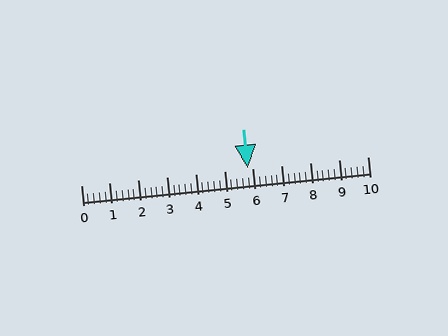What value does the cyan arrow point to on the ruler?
The cyan arrow points to approximately 5.8.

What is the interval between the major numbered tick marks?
The major tick marks are spaced 1 units apart.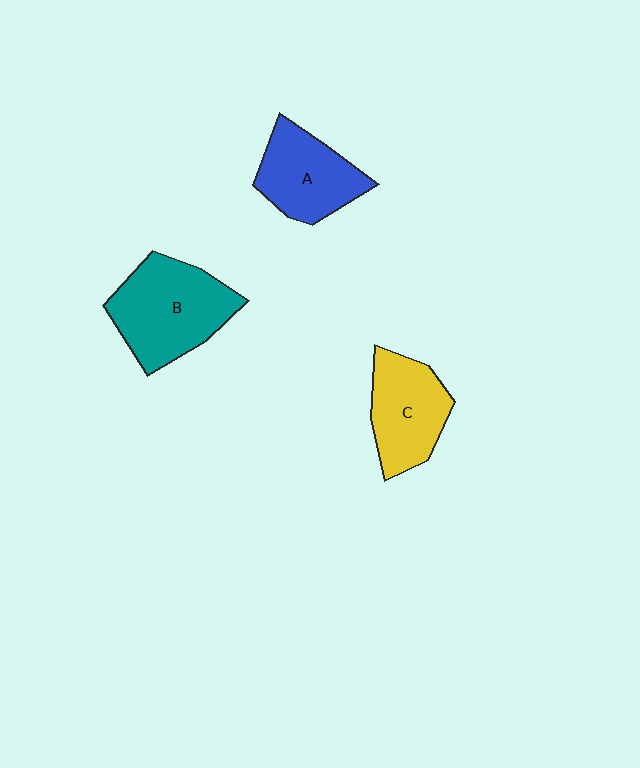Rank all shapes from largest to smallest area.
From largest to smallest: B (teal), C (yellow), A (blue).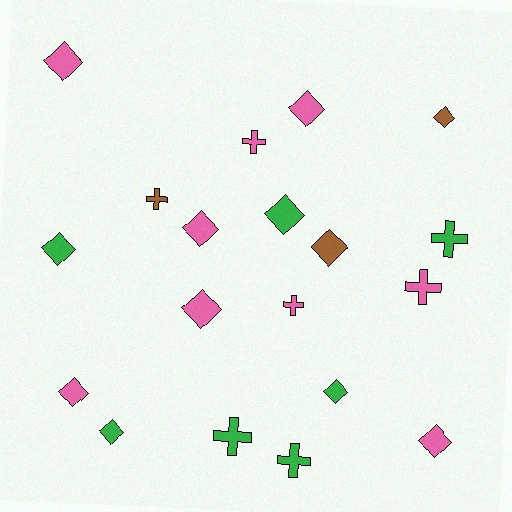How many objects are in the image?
There are 19 objects.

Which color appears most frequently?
Pink, with 9 objects.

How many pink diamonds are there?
There are 6 pink diamonds.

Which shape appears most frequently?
Diamond, with 12 objects.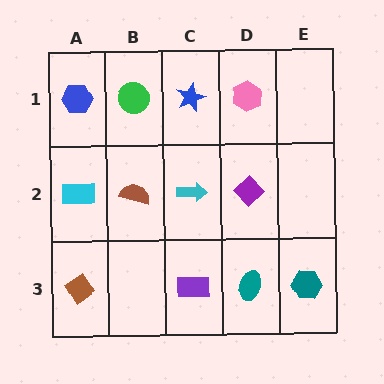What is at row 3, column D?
A teal ellipse.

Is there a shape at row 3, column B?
No, that cell is empty.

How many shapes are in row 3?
4 shapes.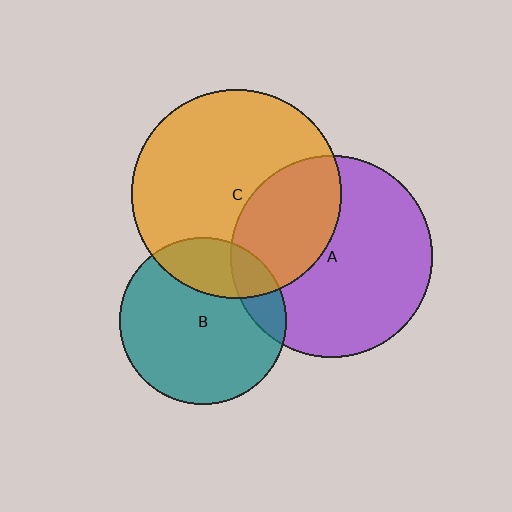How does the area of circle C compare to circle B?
Approximately 1.6 times.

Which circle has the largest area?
Circle C (orange).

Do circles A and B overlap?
Yes.